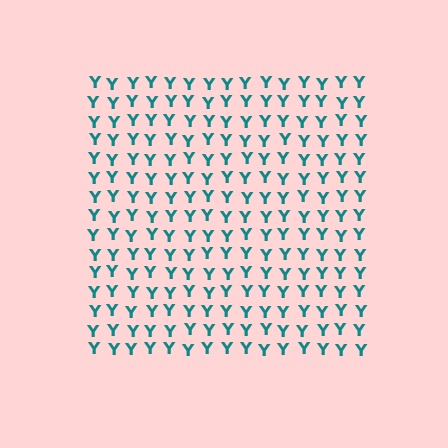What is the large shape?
The large shape is a square.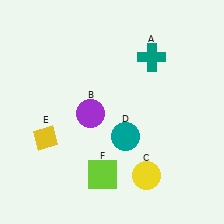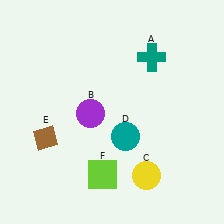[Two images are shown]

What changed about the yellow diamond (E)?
In Image 1, E is yellow. In Image 2, it changed to brown.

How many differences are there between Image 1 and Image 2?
There is 1 difference between the two images.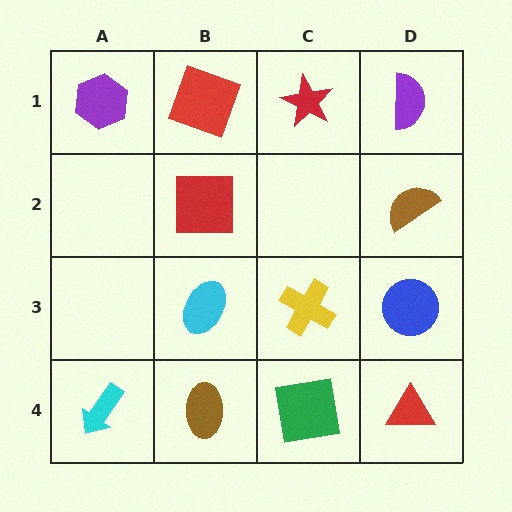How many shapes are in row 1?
4 shapes.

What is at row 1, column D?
A purple semicircle.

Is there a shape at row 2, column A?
No, that cell is empty.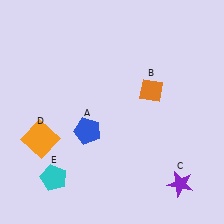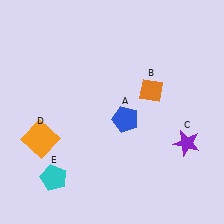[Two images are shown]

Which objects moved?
The objects that moved are: the blue pentagon (A), the purple star (C).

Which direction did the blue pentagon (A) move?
The blue pentagon (A) moved right.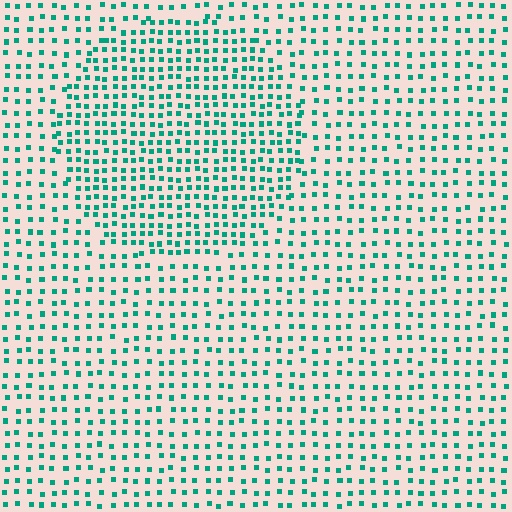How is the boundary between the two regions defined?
The boundary is defined by a change in element density (approximately 1.7x ratio). All elements are the same color, size, and shape.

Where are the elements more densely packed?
The elements are more densely packed inside the circle boundary.